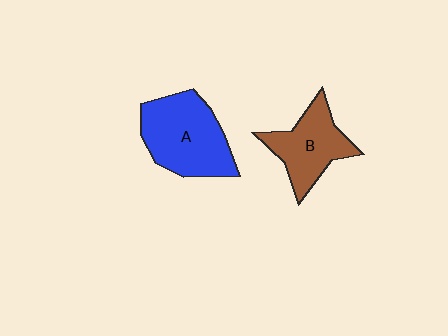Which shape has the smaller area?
Shape B (brown).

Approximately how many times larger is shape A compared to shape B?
Approximately 1.3 times.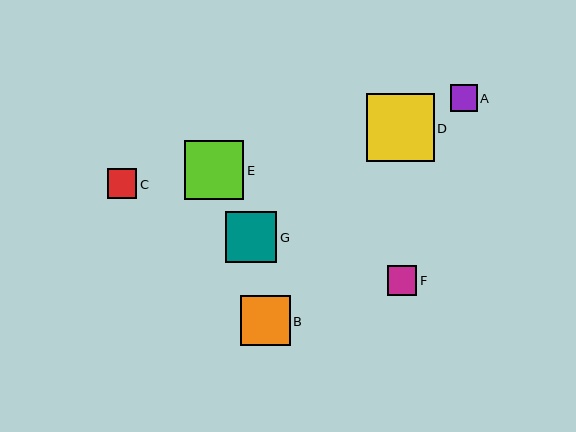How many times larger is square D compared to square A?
Square D is approximately 2.5 times the size of square A.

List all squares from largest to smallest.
From largest to smallest: D, E, G, B, C, F, A.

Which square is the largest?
Square D is the largest with a size of approximately 68 pixels.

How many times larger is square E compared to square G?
Square E is approximately 1.2 times the size of square G.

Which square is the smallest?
Square A is the smallest with a size of approximately 27 pixels.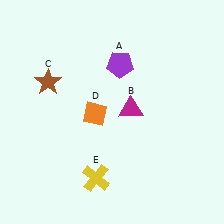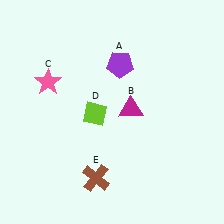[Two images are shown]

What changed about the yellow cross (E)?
In Image 1, E is yellow. In Image 2, it changed to brown.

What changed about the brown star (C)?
In Image 1, C is brown. In Image 2, it changed to pink.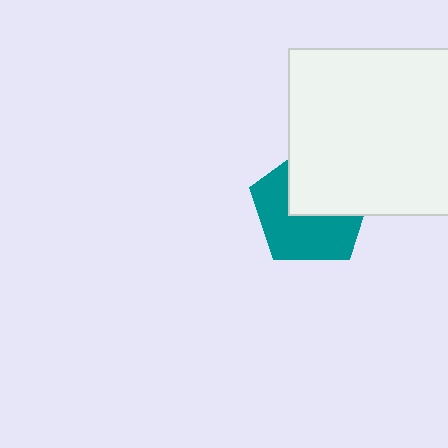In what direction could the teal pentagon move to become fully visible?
The teal pentagon could move toward the lower-left. That would shift it out from behind the white square entirely.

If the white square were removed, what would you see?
You would see the complete teal pentagon.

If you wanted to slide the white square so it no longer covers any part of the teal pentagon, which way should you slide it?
Slide it toward the upper-right — that is the most direct way to separate the two shapes.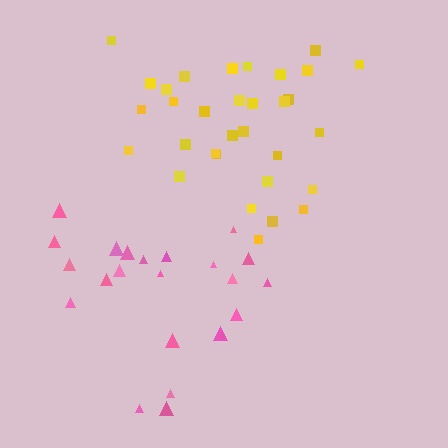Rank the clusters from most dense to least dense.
yellow, pink.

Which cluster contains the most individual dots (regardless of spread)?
Yellow (32).